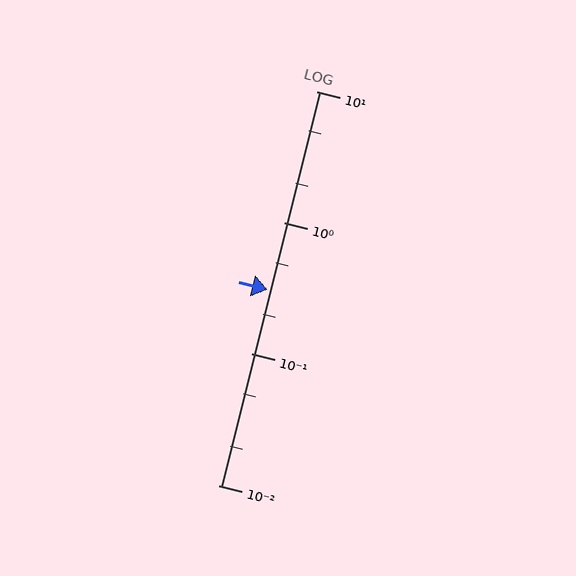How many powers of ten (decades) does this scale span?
The scale spans 3 decades, from 0.01 to 10.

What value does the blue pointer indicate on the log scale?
The pointer indicates approximately 0.31.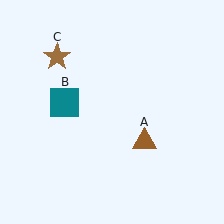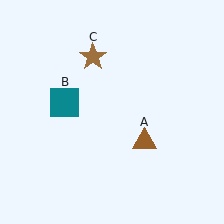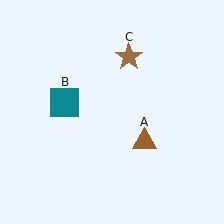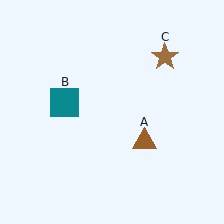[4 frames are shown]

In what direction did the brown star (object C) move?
The brown star (object C) moved right.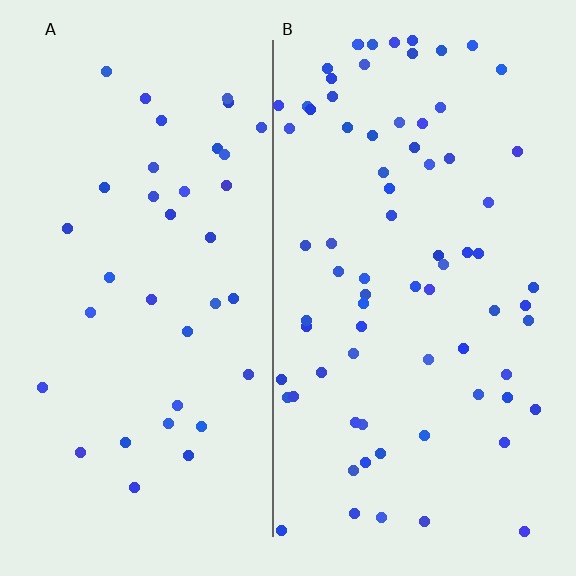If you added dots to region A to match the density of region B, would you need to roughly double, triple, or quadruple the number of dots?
Approximately double.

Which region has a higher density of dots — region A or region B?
B (the right).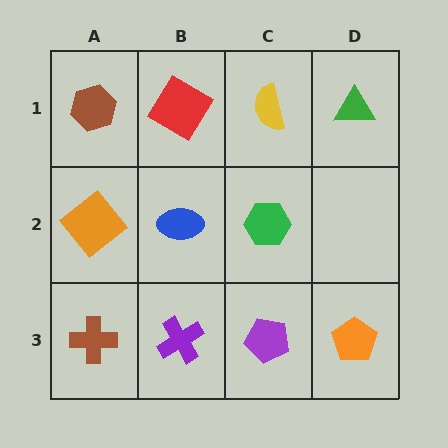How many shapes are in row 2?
3 shapes.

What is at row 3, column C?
A purple pentagon.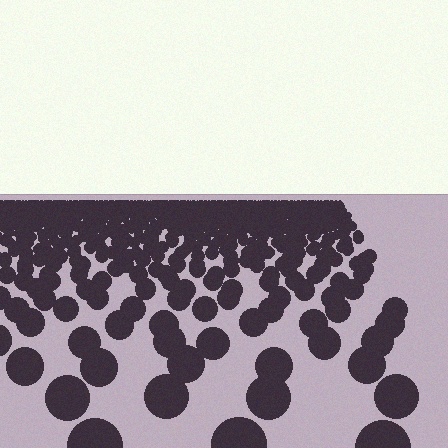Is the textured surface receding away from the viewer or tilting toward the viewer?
The surface is receding away from the viewer. Texture elements get smaller and denser toward the top.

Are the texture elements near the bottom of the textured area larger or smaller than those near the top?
Larger. Near the bottom, elements are closer to the viewer and appear at a bigger on-screen size.